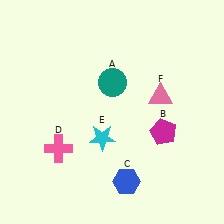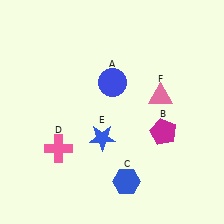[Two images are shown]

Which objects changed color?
A changed from teal to blue. E changed from cyan to blue.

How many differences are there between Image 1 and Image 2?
There are 2 differences between the two images.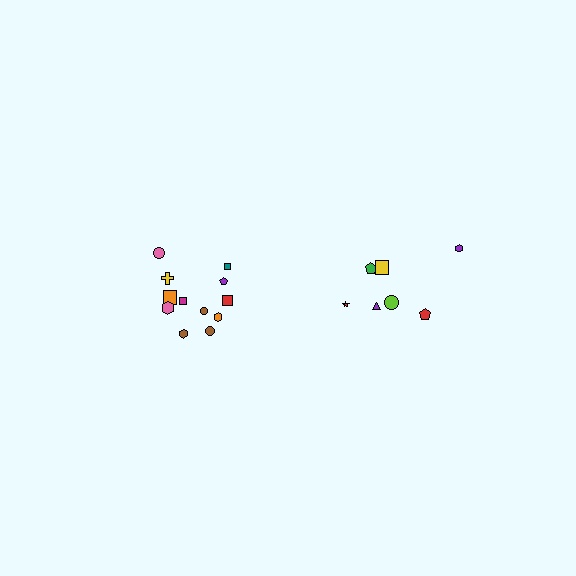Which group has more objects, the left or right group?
The left group.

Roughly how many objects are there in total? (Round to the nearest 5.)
Roughly 20 objects in total.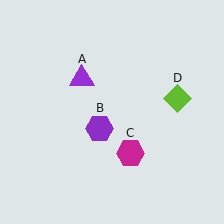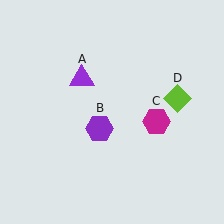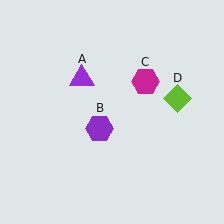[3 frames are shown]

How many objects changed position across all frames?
1 object changed position: magenta hexagon (object C).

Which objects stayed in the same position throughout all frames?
Purple triangle (object A) and purple hexagon (object B) and lime diamond (object D) remained stationary.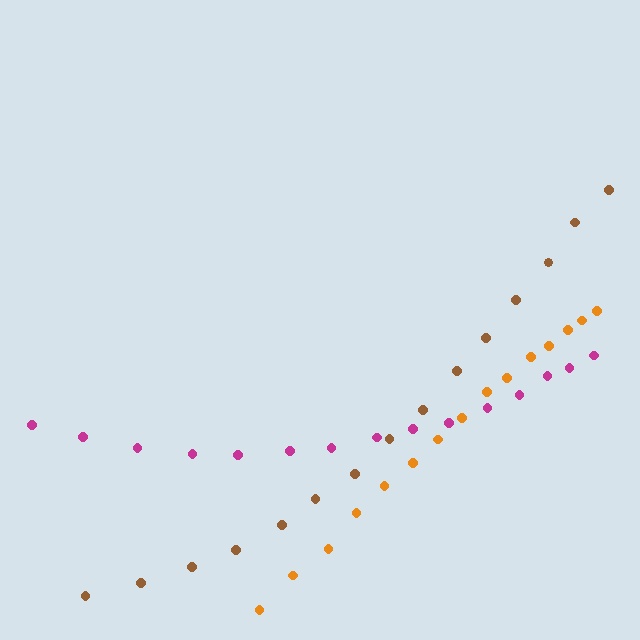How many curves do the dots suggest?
There are 3 distinct paths.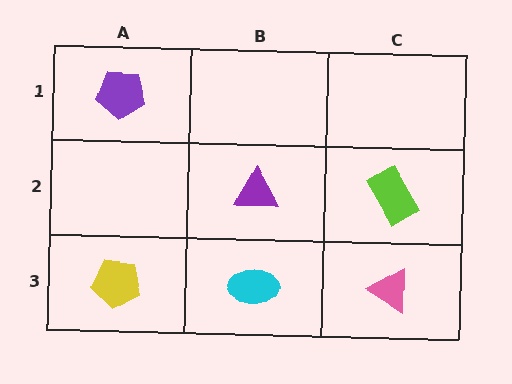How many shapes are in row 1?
1 shape.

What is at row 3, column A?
A yellow pentagon.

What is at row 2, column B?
A purple triangle.